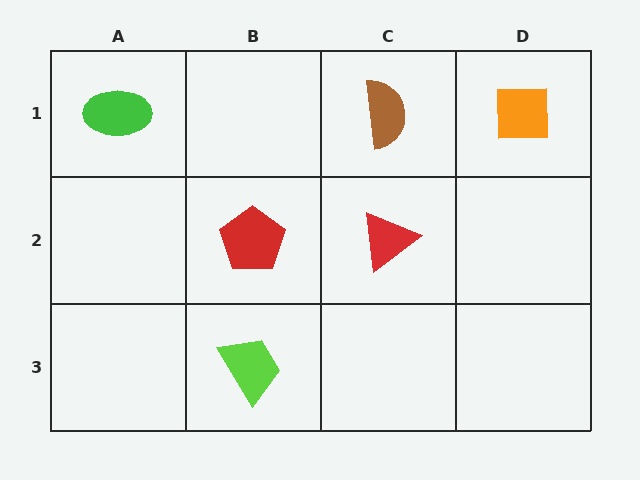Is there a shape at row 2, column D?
No, that cell is empty.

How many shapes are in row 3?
1 shape.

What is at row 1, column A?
A green ellipse.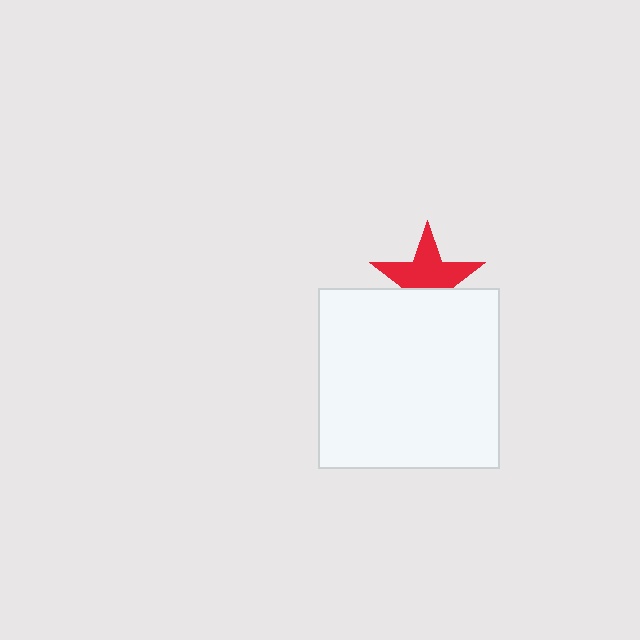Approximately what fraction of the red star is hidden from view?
Roughly 38% of the red star is hidden behind the white square.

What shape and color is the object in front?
The object in front is a white square.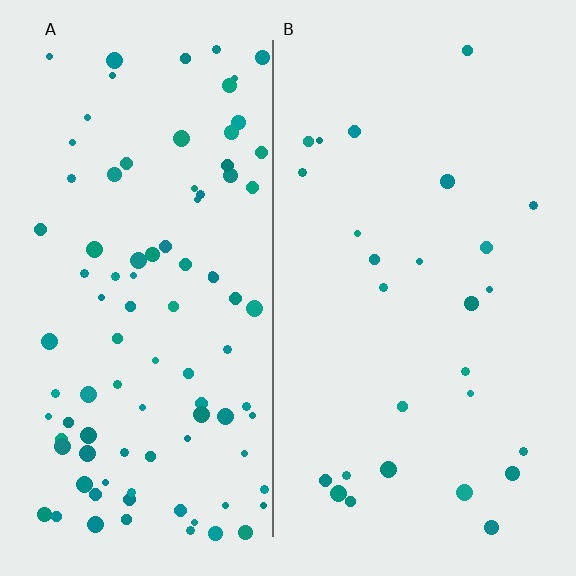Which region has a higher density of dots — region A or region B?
A (the left).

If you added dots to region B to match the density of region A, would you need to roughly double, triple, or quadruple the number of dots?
Approximately triple.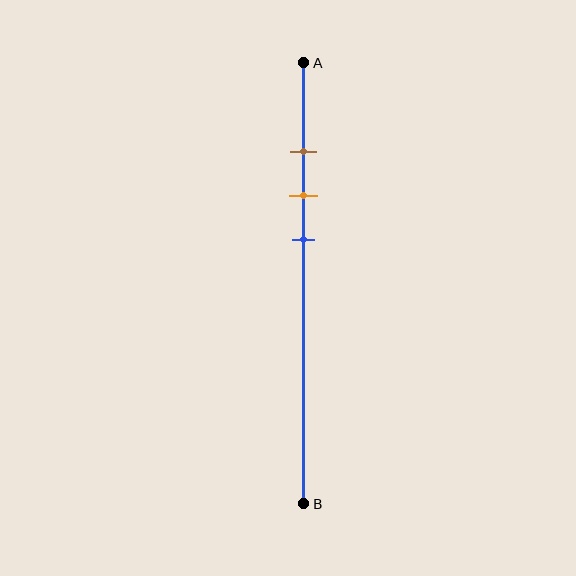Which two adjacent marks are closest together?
The brown and orange marks are the closest adjacent pair.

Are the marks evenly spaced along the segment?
Yes, the marks are approximately evenly spaced.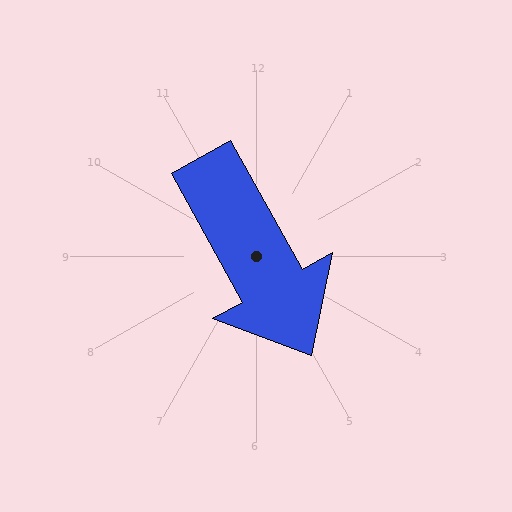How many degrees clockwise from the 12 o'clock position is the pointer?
Approximately 151 degrees.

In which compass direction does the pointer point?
Southeast.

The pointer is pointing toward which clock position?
Roughly 5 o'clock.